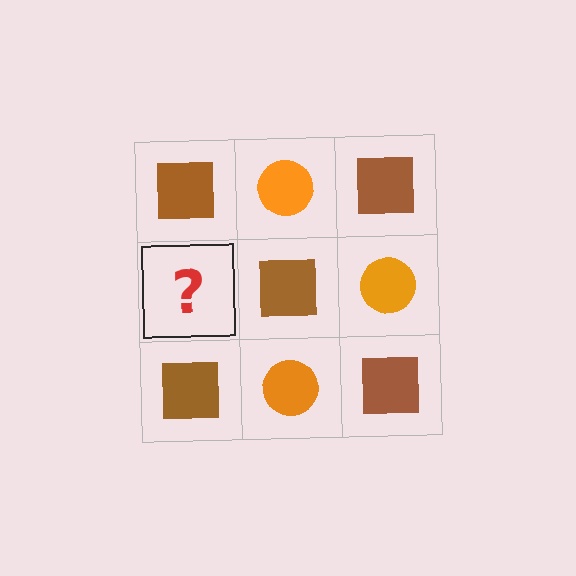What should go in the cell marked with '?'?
The missing cell should contain an orange circle.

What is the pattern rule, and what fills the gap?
The rule is that it alternates brown square and orange circle in a checkerboard pattern. The gap should be filled with an orange circle.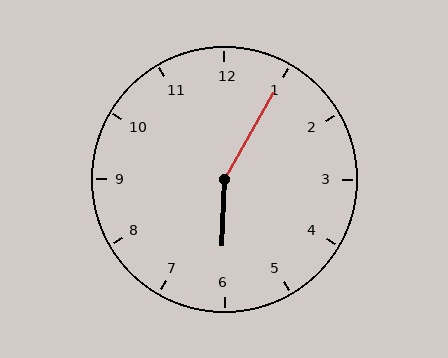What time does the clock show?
6:05.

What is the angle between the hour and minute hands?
Approximately 152 degrees.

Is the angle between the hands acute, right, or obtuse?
It is obtuse.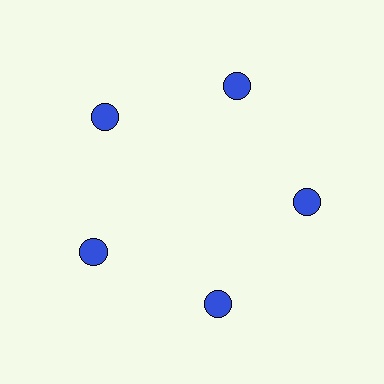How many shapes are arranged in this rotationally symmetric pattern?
There are 5 shapes, arranged in 5 groups of 1.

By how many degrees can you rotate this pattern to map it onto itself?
The pattern maps onto itself every 72 degrees of rotation.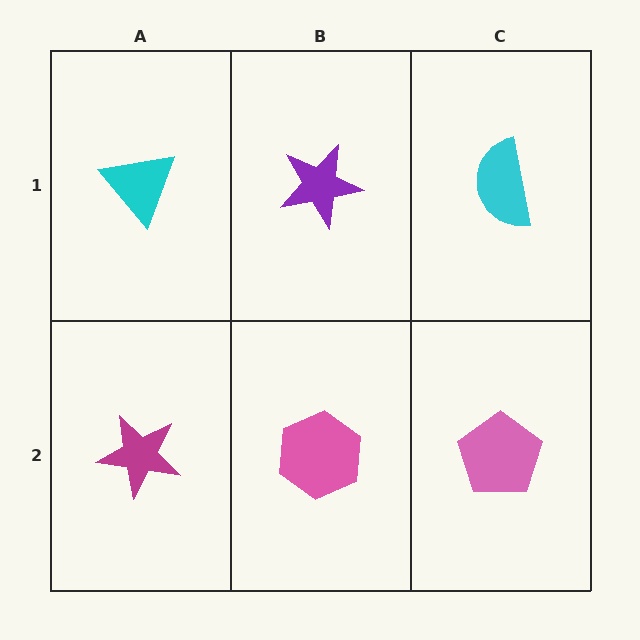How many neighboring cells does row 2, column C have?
2.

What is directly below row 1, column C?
A pink pentagon.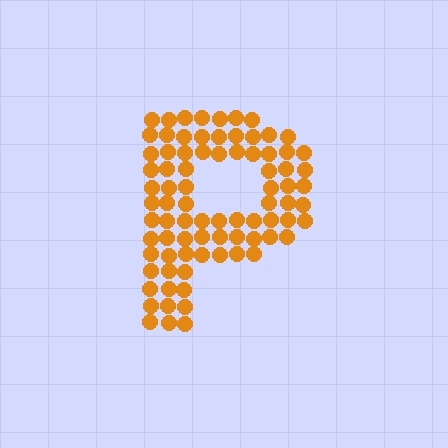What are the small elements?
The small elements are circles.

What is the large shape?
The large shape is the letter P.